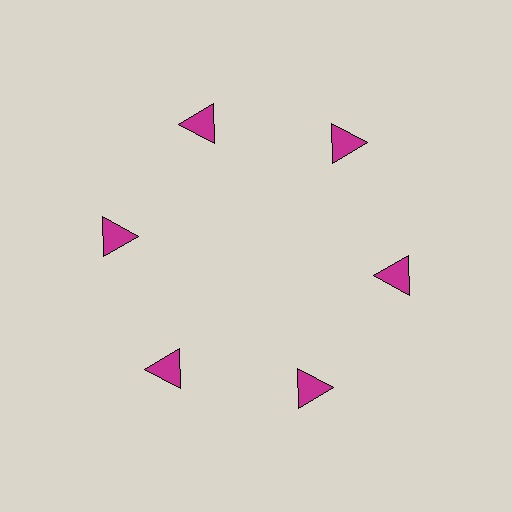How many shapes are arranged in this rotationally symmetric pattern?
There are 6 shapes, arranged in 6 groups of 1.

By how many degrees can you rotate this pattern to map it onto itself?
The pattern maps onto itself every 60 degrees of rotation.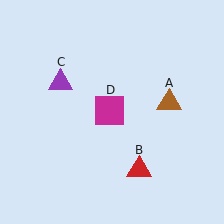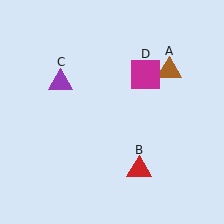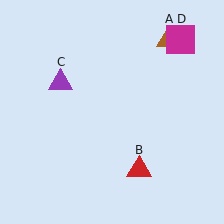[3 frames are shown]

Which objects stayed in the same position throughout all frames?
Red triangle (object B) and purple triangle (object C) remained stationary.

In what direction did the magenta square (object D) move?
The magenta square (object D) moved up and to the right.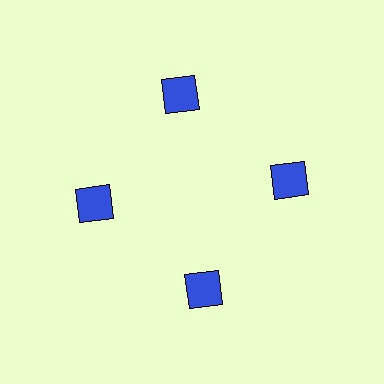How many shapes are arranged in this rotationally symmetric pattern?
There are 4 shapes, arranged in 4 groups of 1.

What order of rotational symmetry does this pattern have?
This pattern has 4-fold rotational symmetry.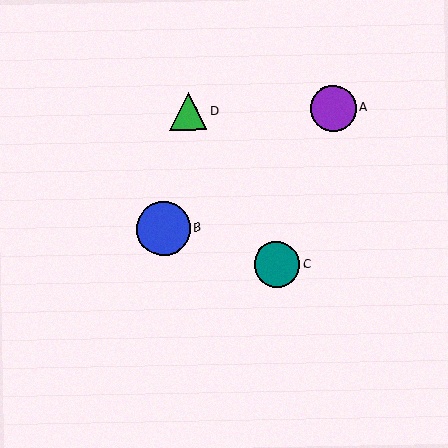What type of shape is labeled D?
Shape D is a green triangle.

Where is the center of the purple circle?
The center of the purple circle is at (333, 108).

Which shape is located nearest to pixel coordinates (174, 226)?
The blue circle (labeled B) at (163, 228) is nearest to that location.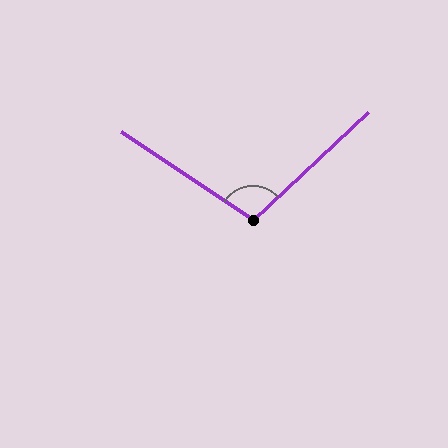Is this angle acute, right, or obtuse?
It is obtuse.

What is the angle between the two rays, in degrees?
Approximately 103 degrees.